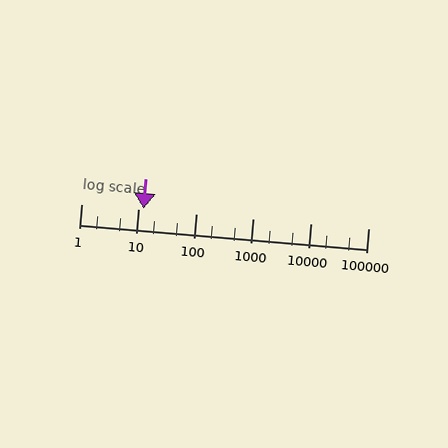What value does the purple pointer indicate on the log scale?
The pointer indicates approximately 12.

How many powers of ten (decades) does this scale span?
The scale spans 5 decades, from 1 to 100000.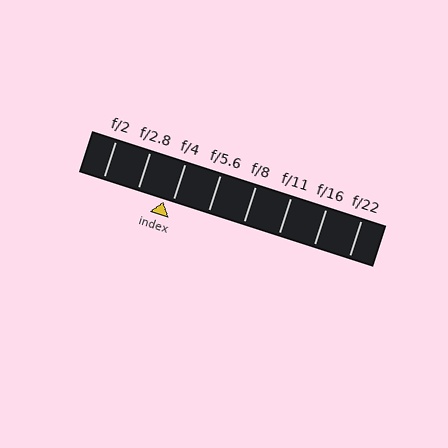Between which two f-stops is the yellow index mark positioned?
The index mark is between f/2.8 and f/4.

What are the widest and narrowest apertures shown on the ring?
The widest aperture shown is f/2 and the narrowest is f/22.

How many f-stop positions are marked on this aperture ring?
There are 8 f-stop positions marked.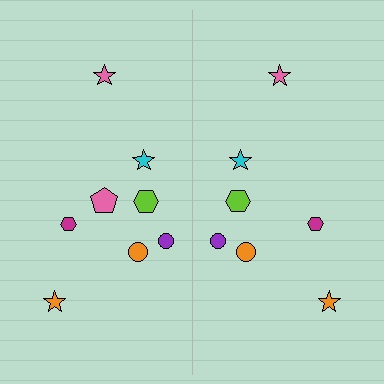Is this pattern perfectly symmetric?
No, the pattern is not perfectly symmetric. A pink pentagon is missing from the right side.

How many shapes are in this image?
There are 15 shapes in this image.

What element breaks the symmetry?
A pink pentagon is missing from the right side.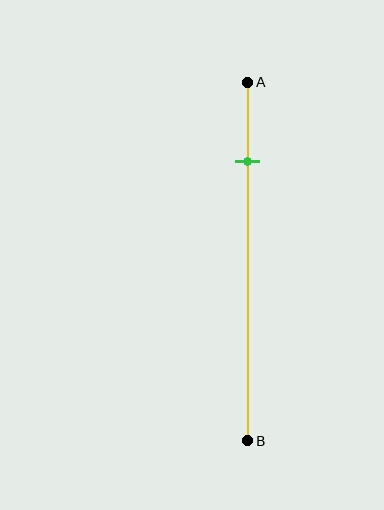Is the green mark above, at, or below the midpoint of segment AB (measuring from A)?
The green mark is above the midpoint of segment AB.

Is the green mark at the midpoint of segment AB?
No, the mark is at about 20% from A, not at the 50% midpoint.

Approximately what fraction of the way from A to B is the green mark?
The green mark is approximately 20% of the way from A to B.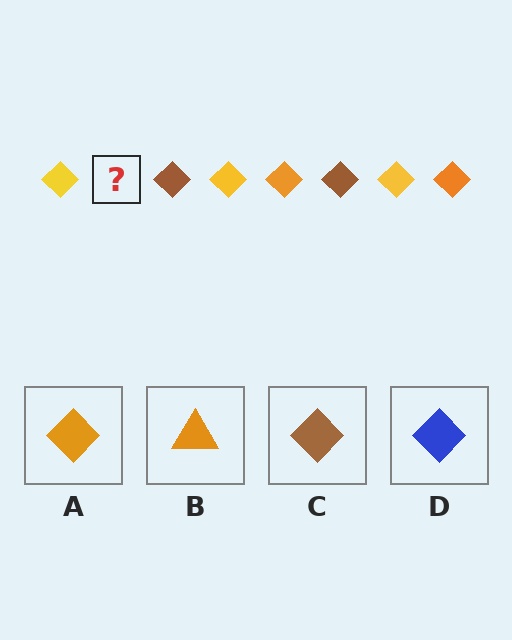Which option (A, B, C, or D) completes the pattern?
A.